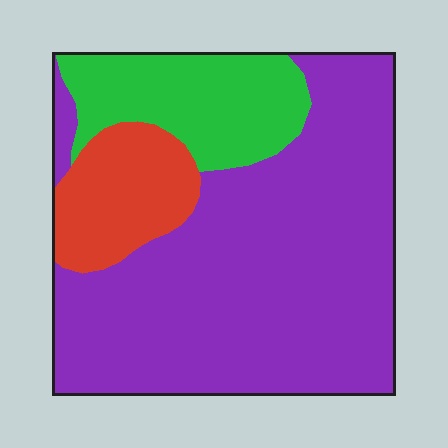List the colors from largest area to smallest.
From largest to smallest: purple, green, red.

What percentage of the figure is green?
Green covers 19% of the figure.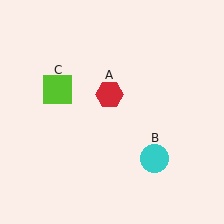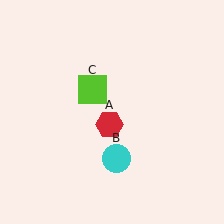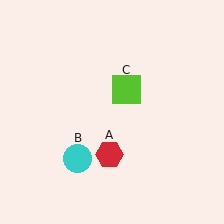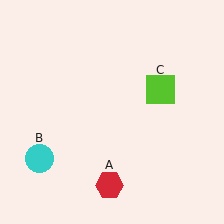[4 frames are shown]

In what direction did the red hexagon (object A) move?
The red hexagon (object A) moved down.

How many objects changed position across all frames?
3 objects changed position: red hexagon (object A), cyan circle (object B), lime square (object C).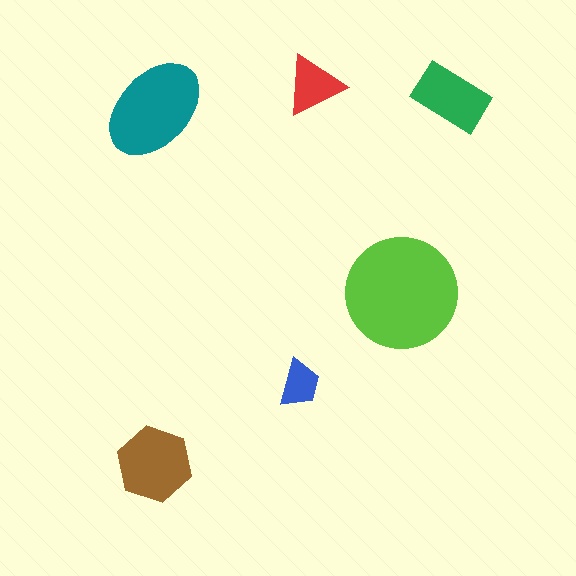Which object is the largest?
The lime circle.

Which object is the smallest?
The blue trapezoid.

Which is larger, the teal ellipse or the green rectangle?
The teal ellipse.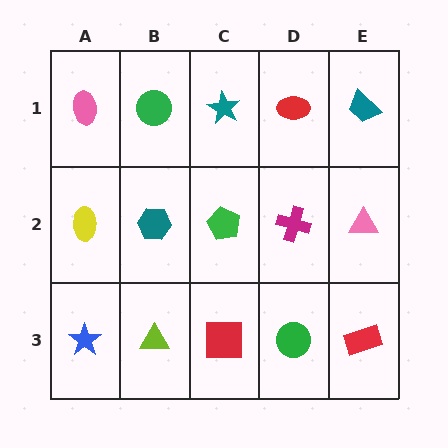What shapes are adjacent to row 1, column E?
A pink triangle (row 2, column E), a red ellipse (row 1, column D).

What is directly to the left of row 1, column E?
A red ellipse.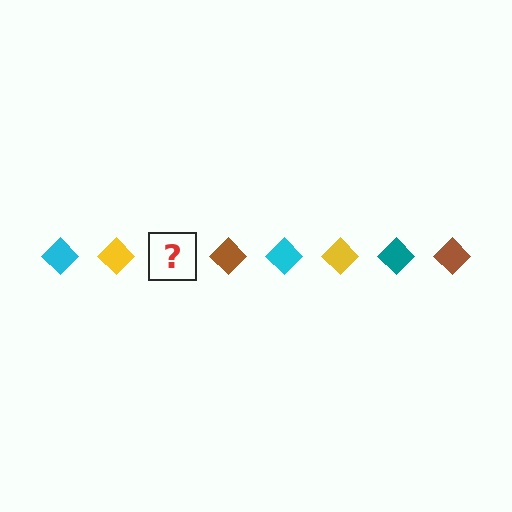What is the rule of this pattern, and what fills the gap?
The rule is that the pattern cycles through cyan, yellow, teal, brown diamonds. The gap should be filled with a teal diamond.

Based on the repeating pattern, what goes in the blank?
The blank should be a teal diamond.